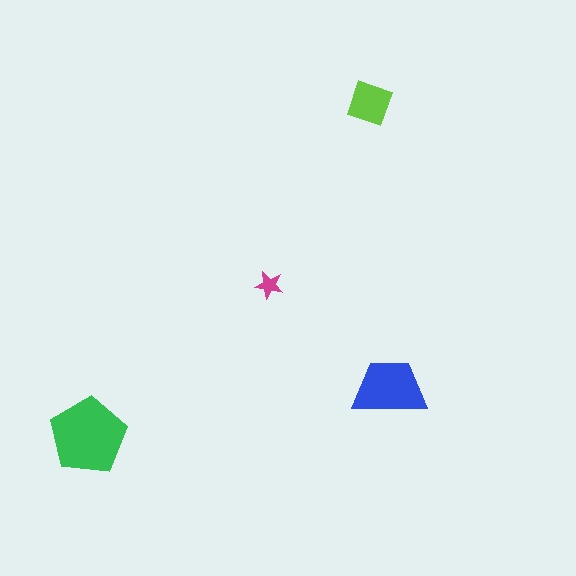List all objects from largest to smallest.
The green pentagon, the blue trapezoid, the lime diamond, the magenta star.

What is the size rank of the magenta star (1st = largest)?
4th.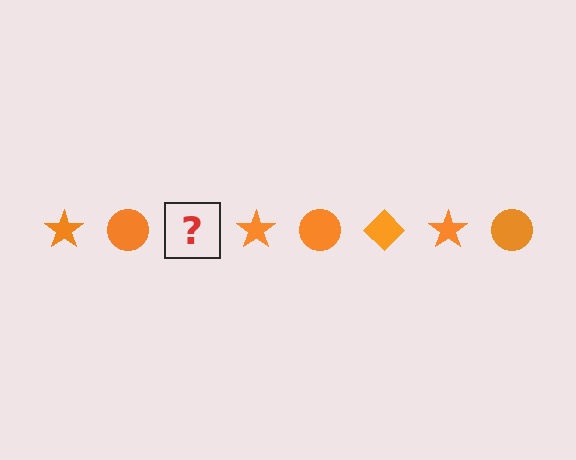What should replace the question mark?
The question mark should be replaced with an orange diamond.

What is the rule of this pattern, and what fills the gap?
The rule is that the pattern cycles through star, circle, diamond shapes in orange. The gap should be filled with an orange diamond.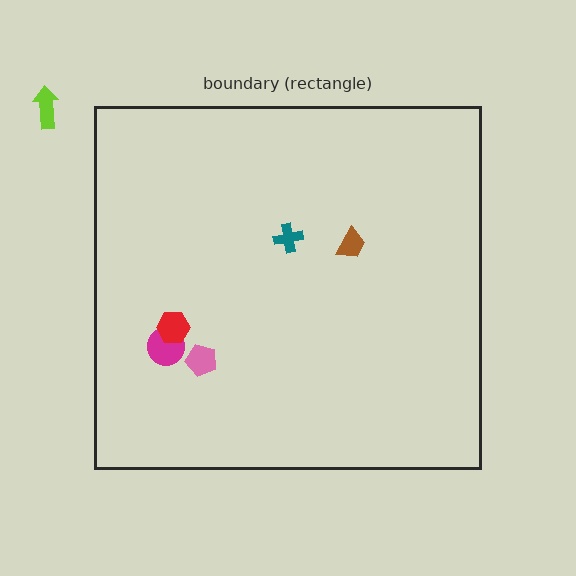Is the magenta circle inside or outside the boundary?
Inside.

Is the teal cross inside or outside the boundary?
Inside.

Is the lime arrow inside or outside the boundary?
Outside.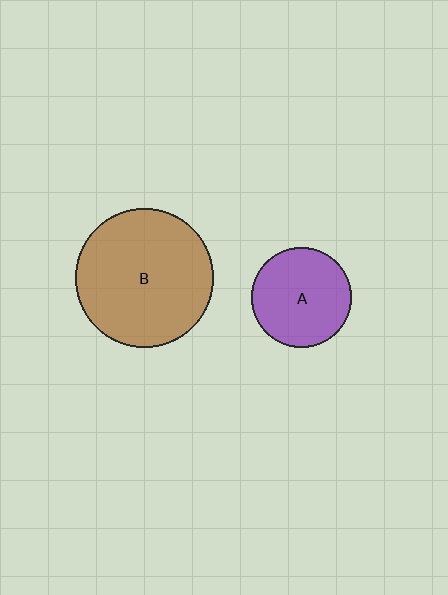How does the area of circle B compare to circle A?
Approximately 1.9 times.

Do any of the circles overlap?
No, none of the circles overlap.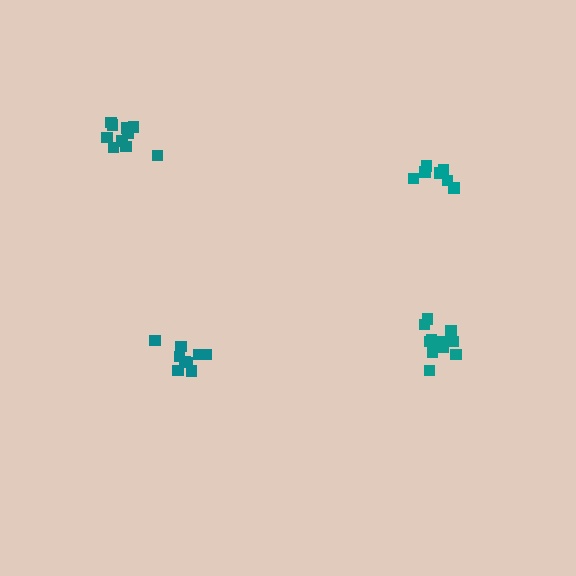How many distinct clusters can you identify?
There are 4 distinct clusters.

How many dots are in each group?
Group 1: 7 dots, Group 2: 9 dots, Group 3: 13 dots, Group 4: 11 dots (40 total).